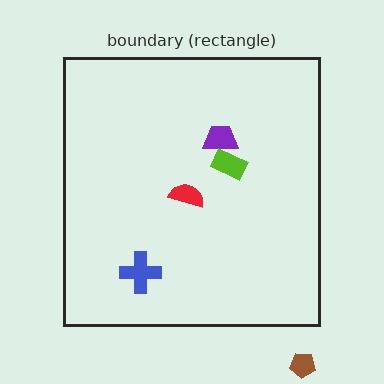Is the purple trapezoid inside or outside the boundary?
Inside.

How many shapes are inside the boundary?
4 inside, 1 outside.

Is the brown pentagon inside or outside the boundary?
Outside.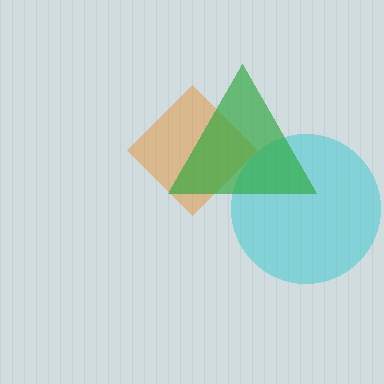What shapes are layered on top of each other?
The layered shapes are: a cyan circle, an orange diamond, a green triangle.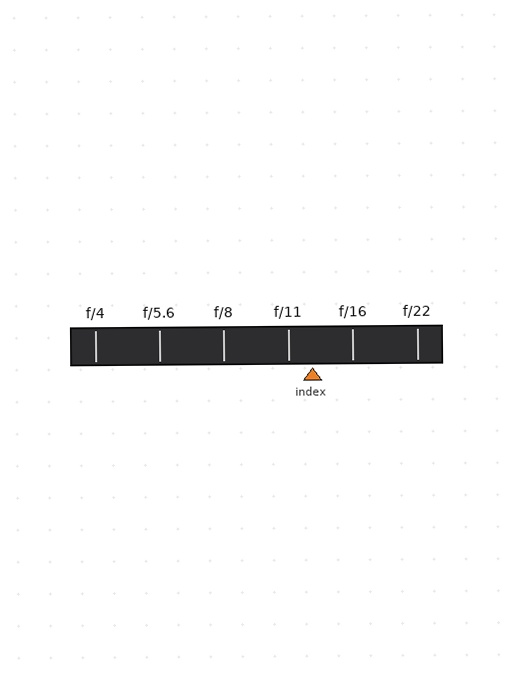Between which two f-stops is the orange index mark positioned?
The index mark is between f/11 and f/16.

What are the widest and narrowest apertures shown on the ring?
The widest aperture shown is f/4 and the narrowest is f/22.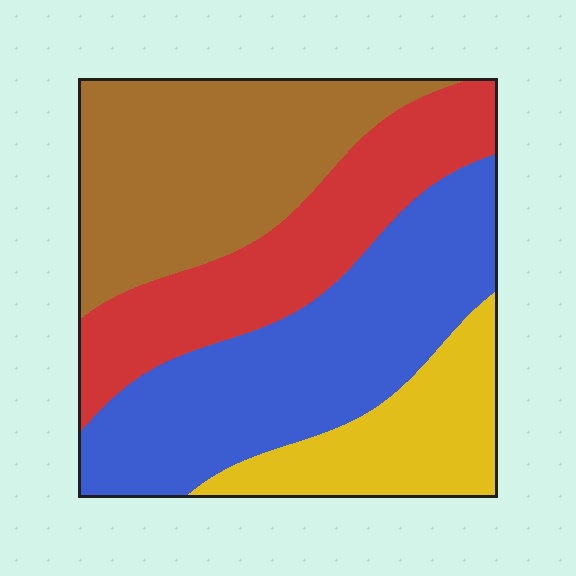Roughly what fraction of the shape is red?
Red covers 23% of the shape.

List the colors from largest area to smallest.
From largest to smallest: blue, brown, red, yellow.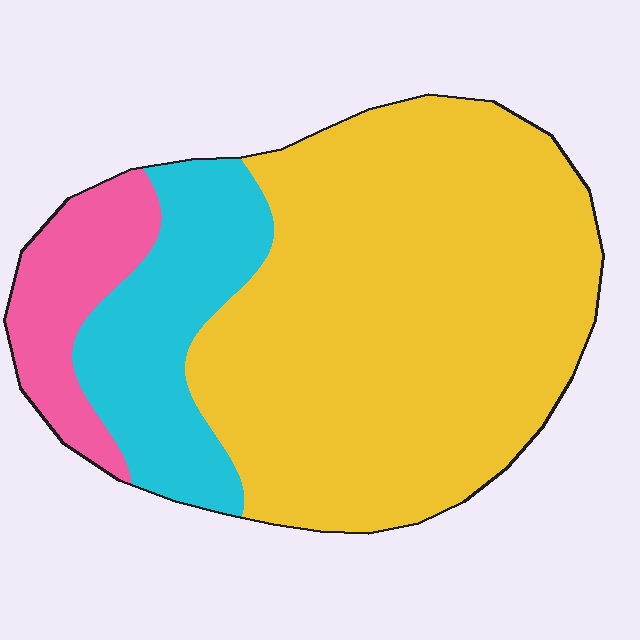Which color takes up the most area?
Yellow, at roughly 70%.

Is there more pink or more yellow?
Yellow.